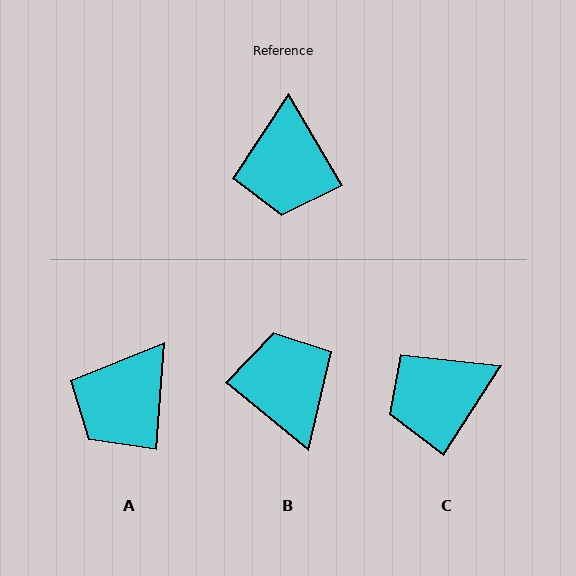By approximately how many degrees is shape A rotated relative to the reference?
Approximately 35 degrees clockwise.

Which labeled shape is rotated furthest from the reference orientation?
B, about 160 degrees away.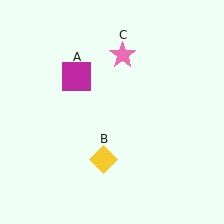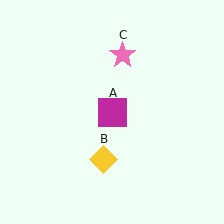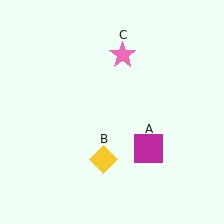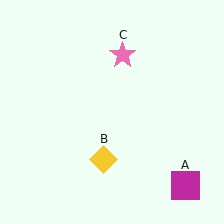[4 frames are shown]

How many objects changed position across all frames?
1 object changed position: magenta square (object A).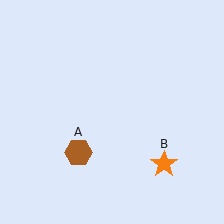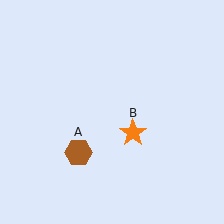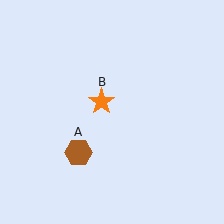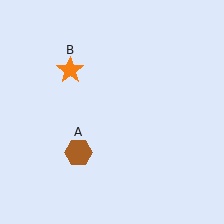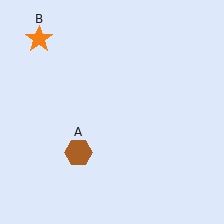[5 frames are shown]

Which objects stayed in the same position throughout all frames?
Brown hexagon (object A) remained stationary.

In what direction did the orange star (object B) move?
The orange star (object B) moved up and to the left.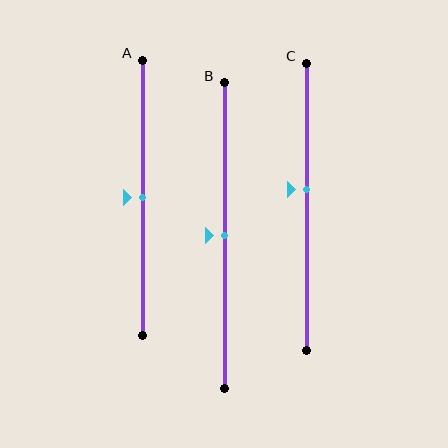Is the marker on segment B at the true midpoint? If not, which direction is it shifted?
Yes, the marker on segment B is at the true midpoint.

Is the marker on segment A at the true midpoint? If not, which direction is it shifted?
Yes, the marker on segment A is at the true midpoint.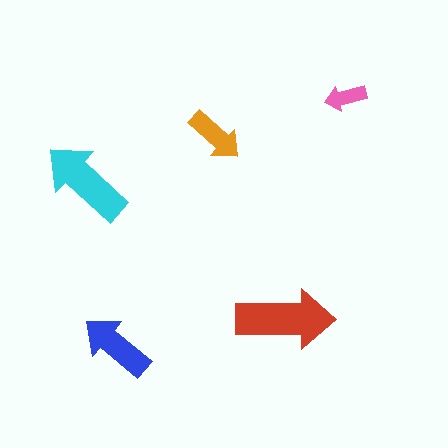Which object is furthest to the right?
The pink arrow is rightmost.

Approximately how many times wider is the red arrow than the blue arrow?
About 1.5 times wider.